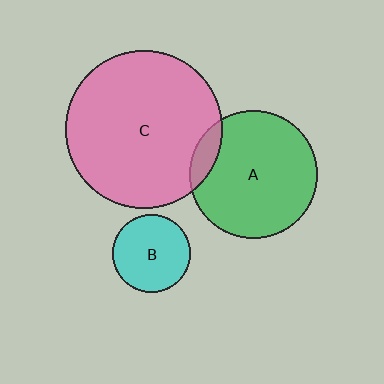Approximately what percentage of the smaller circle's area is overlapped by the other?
Approximately 10%.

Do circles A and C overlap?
Yes.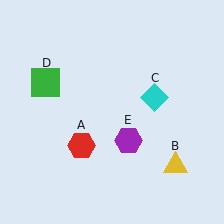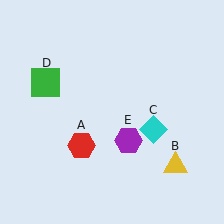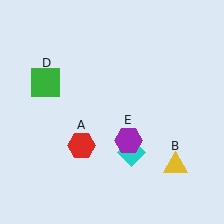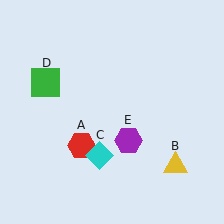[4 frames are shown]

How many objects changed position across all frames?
1 object changed position: cyan diamond (object C).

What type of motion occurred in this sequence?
The cyan diamond (object C) rotated clockwise around the center of the scene.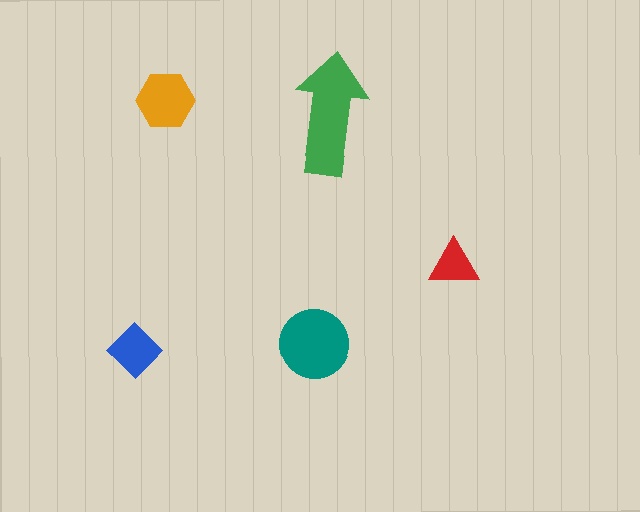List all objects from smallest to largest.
The red triangle, the blue diamond, the orange hexagon, the teal circle, the green arrow.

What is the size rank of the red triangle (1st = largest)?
5th.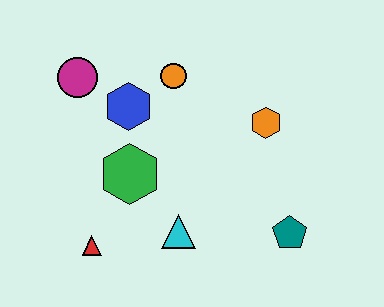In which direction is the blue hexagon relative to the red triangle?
The blue hexagon is above the red triangle.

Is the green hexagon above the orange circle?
No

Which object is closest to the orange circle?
The blue hexagon is closest to the orange circle.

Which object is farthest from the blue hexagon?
The teal pentagon is farthest from the blue hexagon.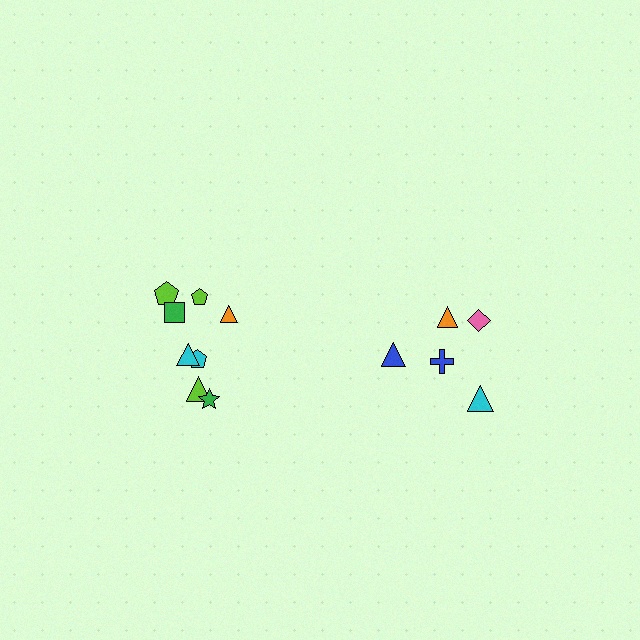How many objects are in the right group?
There are 5 objects.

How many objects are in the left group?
There are 8 objects.